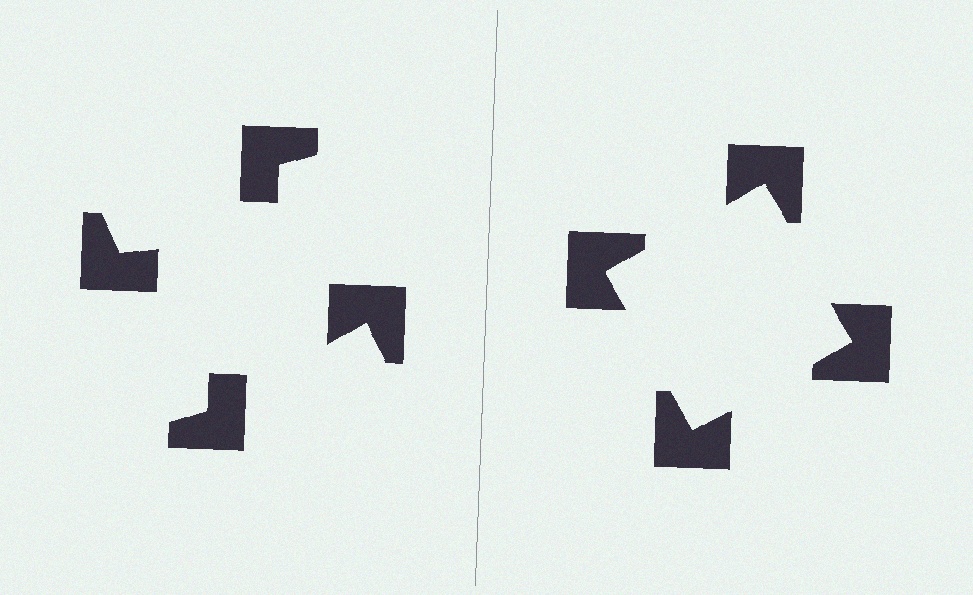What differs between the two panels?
The notched squares are positioned identically on both sides; only the wedge orientations differ. On the right they align to a square; on the left they are misaligned.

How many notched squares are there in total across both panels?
8 — 4 on each side.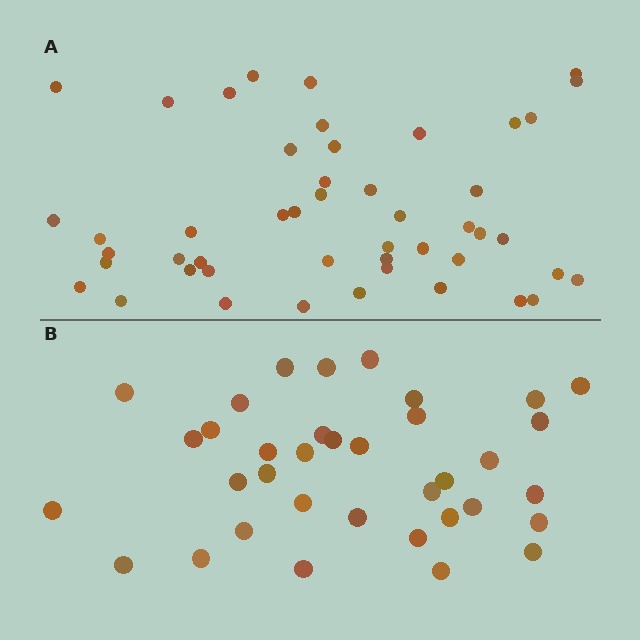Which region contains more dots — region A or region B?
Region A (the top region) has more dots.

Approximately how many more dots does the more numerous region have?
Region A has roughly 12 or so more dots than region B.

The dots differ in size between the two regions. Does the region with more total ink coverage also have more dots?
No. Region B has more total ink coverage because its dots are larger, but region A actually contains more individual dots. Total area can be misleading — the number of items is what matters here.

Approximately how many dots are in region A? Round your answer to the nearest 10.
About 50 dots. (The exact count is 48, which rounds to 50.)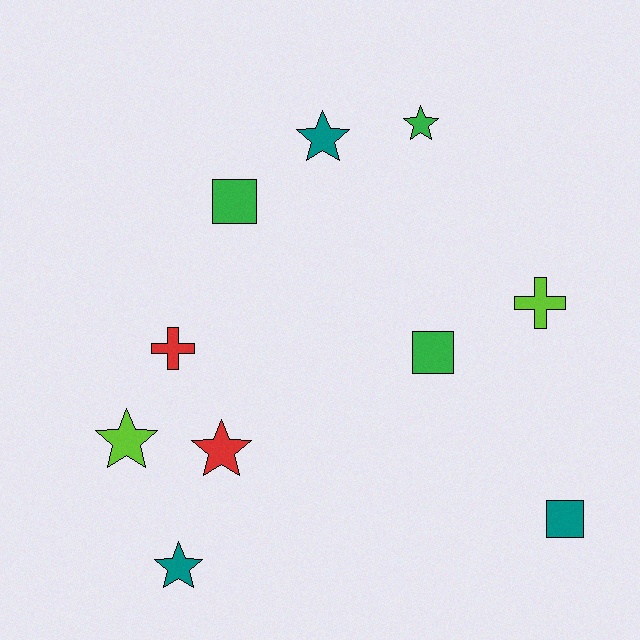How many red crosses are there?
There is 1 red cross.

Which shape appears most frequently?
Star, with 5 objects.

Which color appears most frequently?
Teal, with 3 objects.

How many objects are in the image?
There are 10 objects.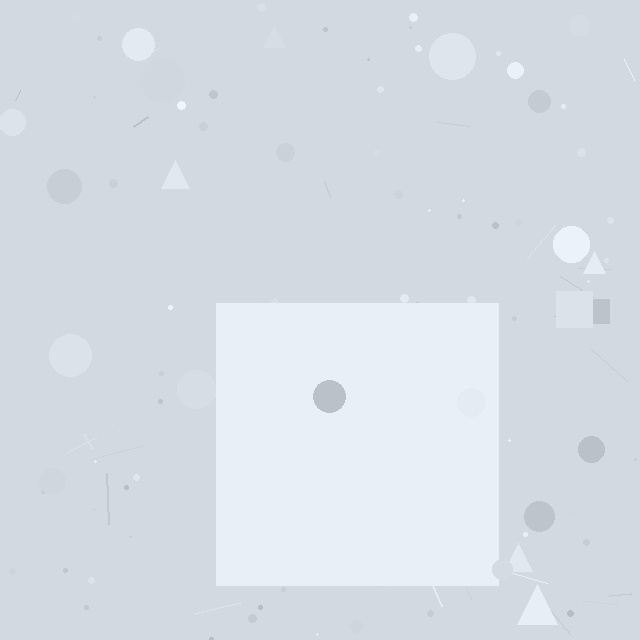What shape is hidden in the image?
A square is hidden in the image.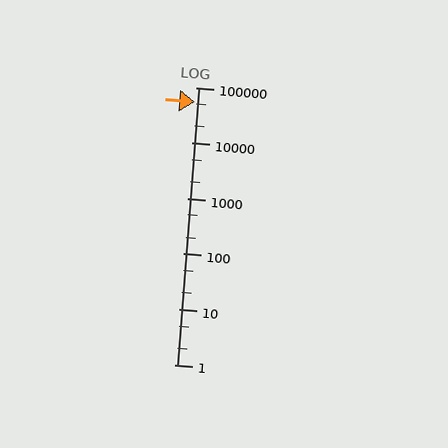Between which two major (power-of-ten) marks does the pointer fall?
The pointer is between 10000 and 100000.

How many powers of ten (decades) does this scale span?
The scale spans 5 decades, from 1 to 100000.